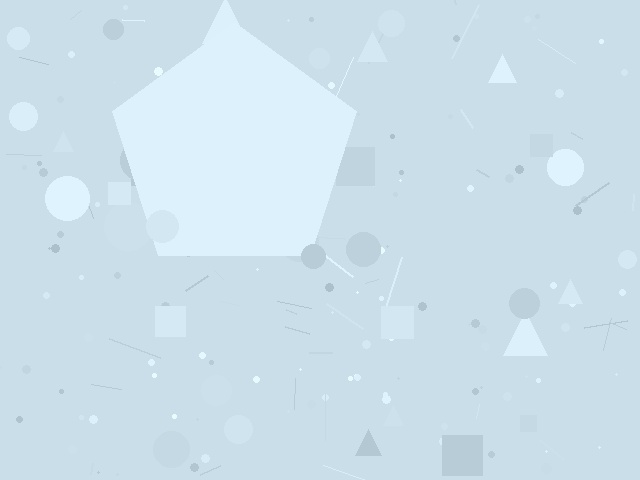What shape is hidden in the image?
A pentagon is hidden in the image.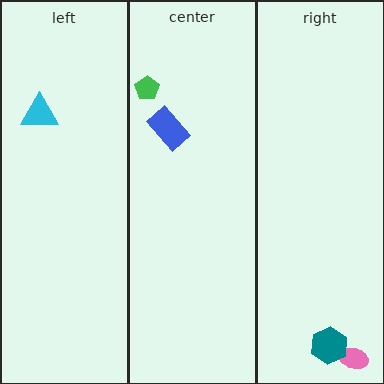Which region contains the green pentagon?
The center region.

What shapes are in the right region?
The pink ellipse, the teal hexagon.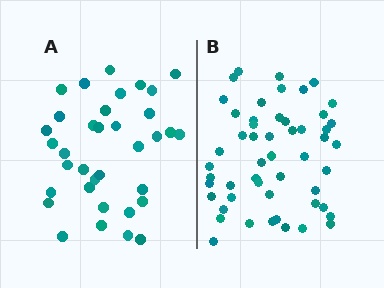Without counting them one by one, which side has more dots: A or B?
Region B (the right region) has more dots.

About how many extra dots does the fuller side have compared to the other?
Region B has approximately 15 more dots than region A.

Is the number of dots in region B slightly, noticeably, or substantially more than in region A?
Region B has substantially more. The ratio is roughly 1.5 to 1.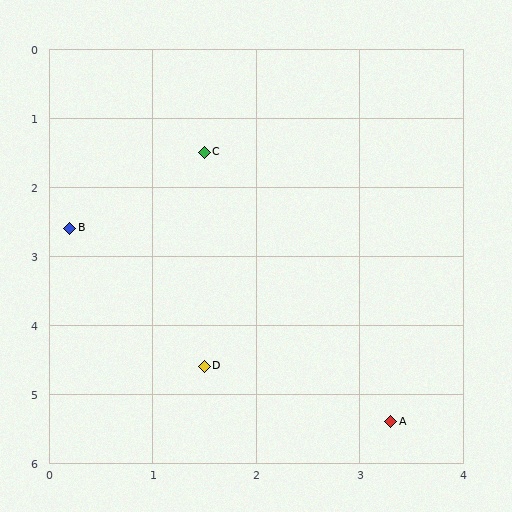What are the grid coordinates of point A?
Point A is at approximately (3.3, 5.4).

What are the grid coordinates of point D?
Point D is at approximately (1.5, 4.6).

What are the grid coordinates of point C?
Point C is at approximately (1.5, 1.5).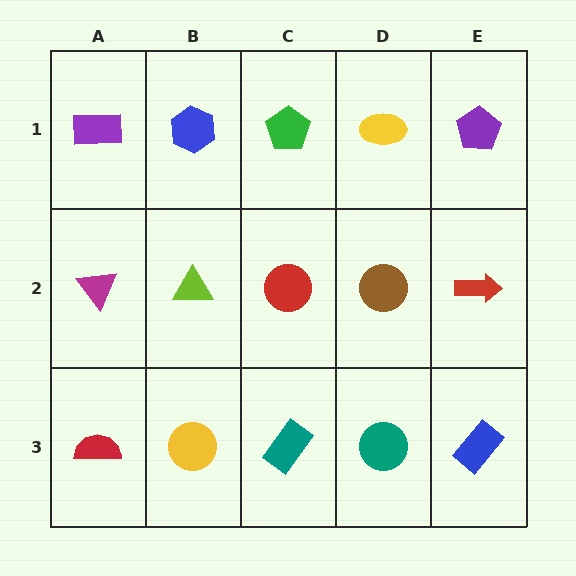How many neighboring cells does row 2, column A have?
3.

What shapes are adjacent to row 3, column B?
A lime triangle (row 2, column B), a red semicircle (row 3, column A), a teal rectangle (row 3, column C).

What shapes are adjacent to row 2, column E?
A purple pentagon (row 1, column E), a blue rectangle (row 3, column E), a brown circle (row 2, column D).